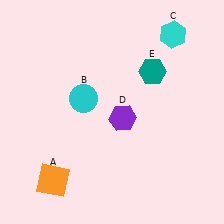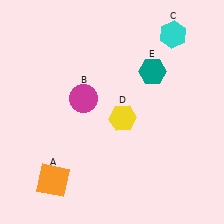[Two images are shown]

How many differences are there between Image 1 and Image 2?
There are 2 differences between the two images.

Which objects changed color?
B changed from cyan to magenta. D changed from purple to yellow.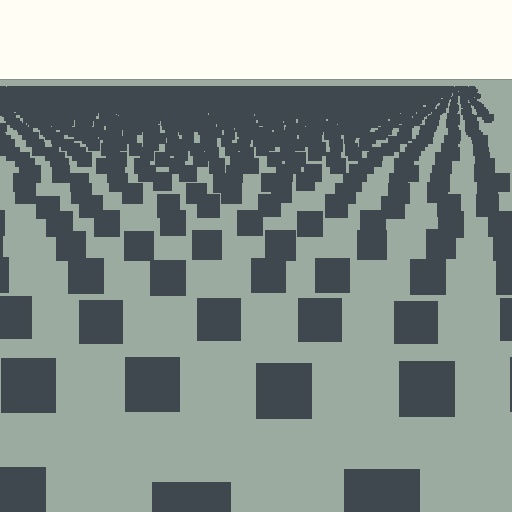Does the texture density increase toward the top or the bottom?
Density increases toward the top.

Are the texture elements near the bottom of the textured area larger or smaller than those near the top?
Larger. Near the bottom, elements are closer to the viewer and appear at a bigger on-screen size.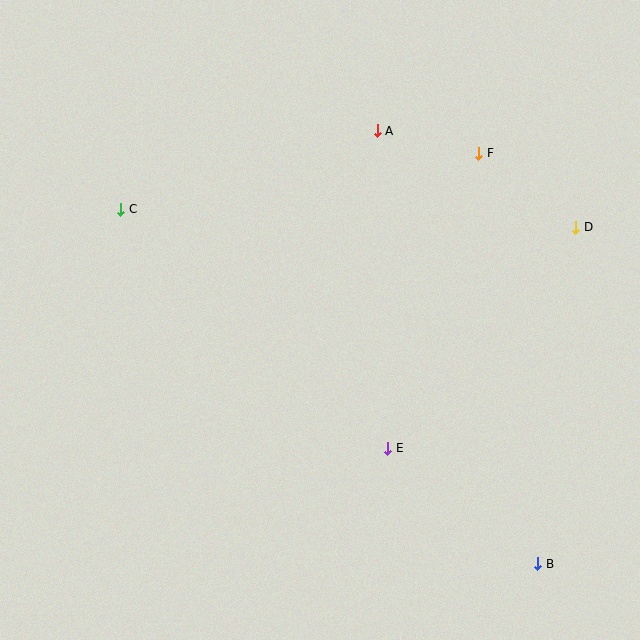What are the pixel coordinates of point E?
Point E is at (388, 448).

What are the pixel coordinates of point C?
Point C is at (121, 209).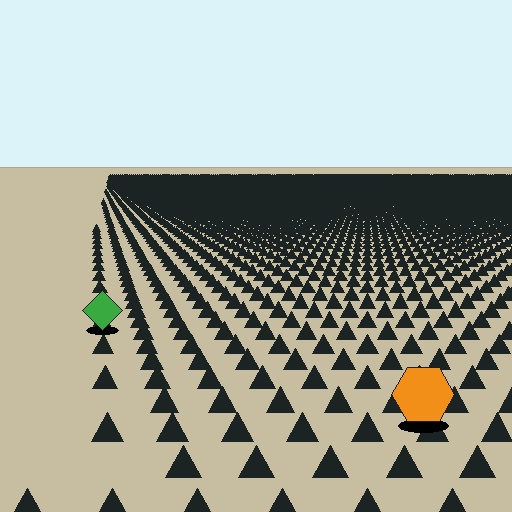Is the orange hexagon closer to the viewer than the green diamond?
Yes. The orange hexagon is closer — you can tell from the texture gradient: the ground texture is coarser near it.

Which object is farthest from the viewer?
The green diamond is farthest from the viewer. It appears smaller and the ground texture around it is denser.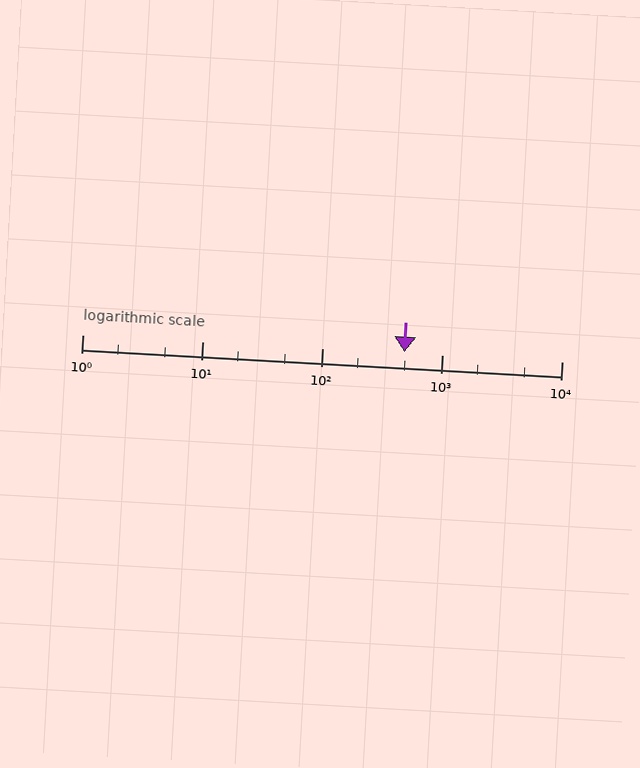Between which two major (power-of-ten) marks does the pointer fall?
The pointer is between 100 and 1000.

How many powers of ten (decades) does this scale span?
The scale spans 4 decades, from 1 to 10000.